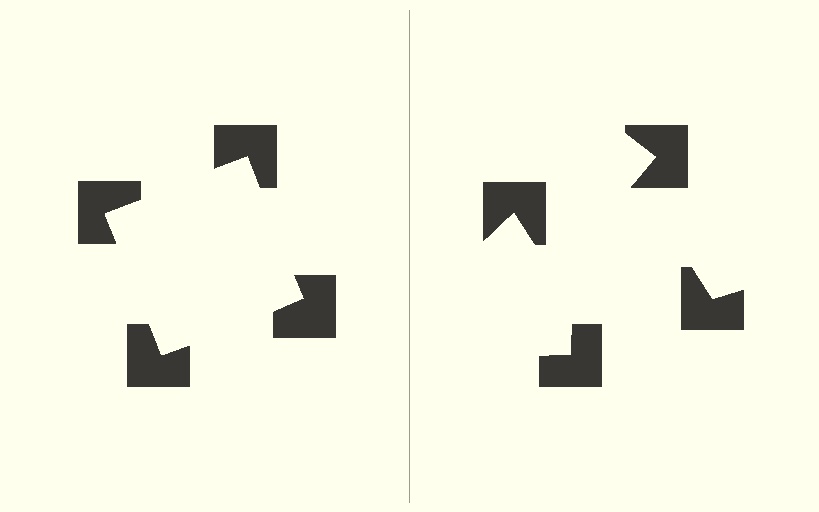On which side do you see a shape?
An illusory square appears on the left side. On the right side the wedge cuts are rotated, so no coherent shape forms.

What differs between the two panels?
The notched squares are positioned identically on both sides; only the wedge orientations differ. On the left they align to a square; on the right they are misaligned.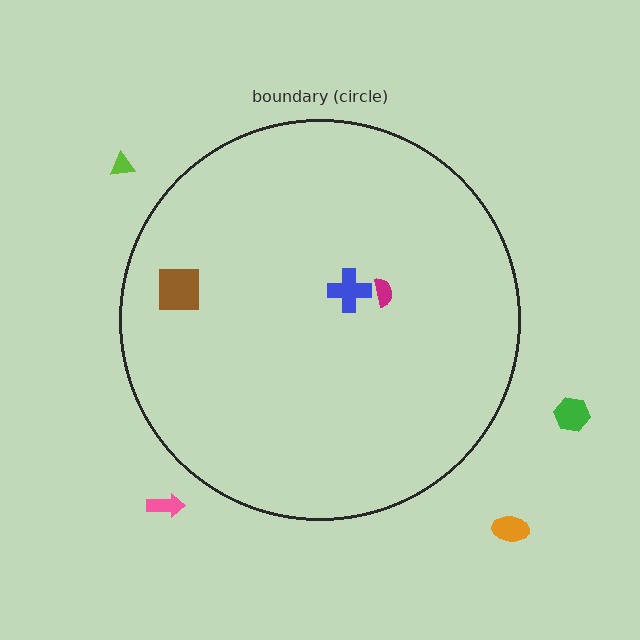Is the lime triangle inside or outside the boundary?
Outside.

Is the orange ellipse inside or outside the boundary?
Outside.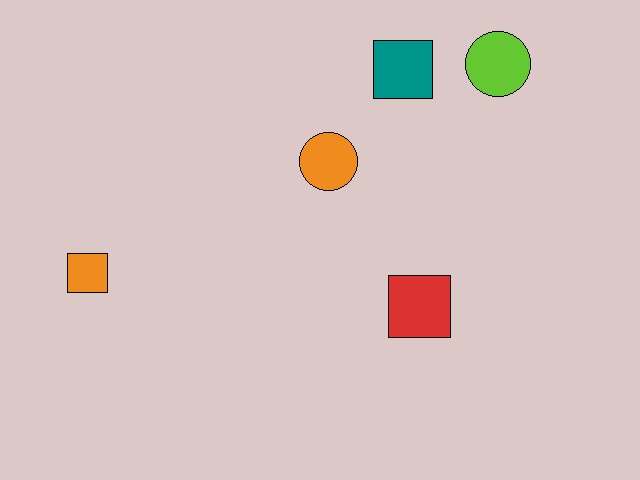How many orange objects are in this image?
There are 2 orange objects.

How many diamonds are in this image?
There are no diamonds.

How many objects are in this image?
There are 5 objects.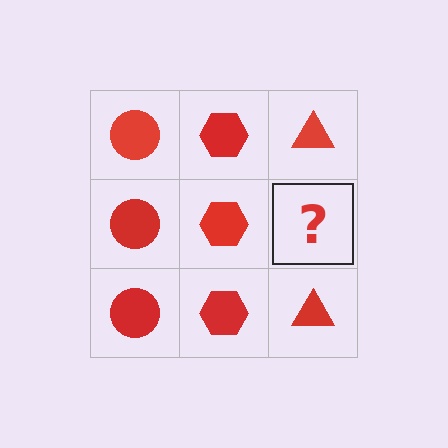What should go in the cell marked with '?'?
The missing cell should contain a red triangle.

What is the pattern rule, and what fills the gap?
The rule is that each column has a consistent shape. The gap should be filled with a red triangle.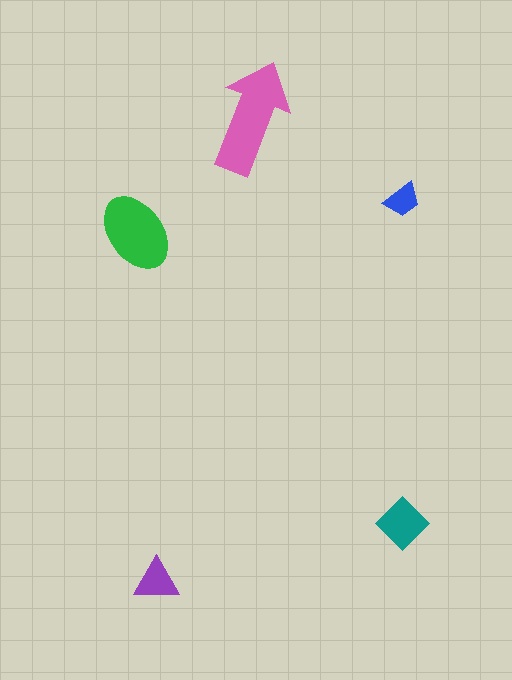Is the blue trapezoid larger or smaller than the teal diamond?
Smaller.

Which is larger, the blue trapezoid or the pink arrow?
The pink arrow.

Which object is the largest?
The pink arrow.